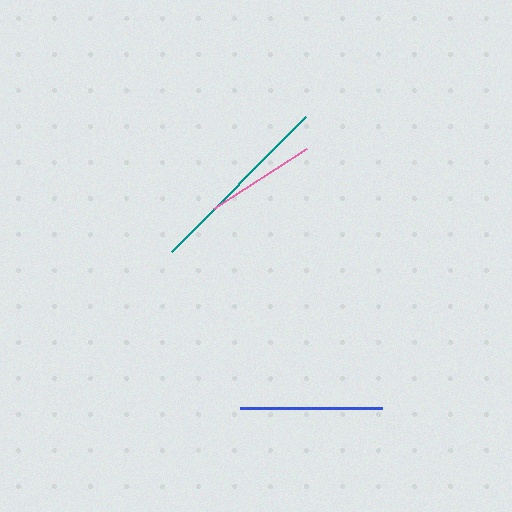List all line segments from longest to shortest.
From longest to shortest: teal, blue, pink.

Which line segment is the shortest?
The pink line is the shortest at approximately 111 pixels.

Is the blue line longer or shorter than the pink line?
The blue line is longer than the pink line.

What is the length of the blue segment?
The blue segment is approximately 142 pixels long.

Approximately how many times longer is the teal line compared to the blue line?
The teal line is approximately 1.3 times the length of the blue line.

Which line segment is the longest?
The teal line is the longest at approximately 190 pixels.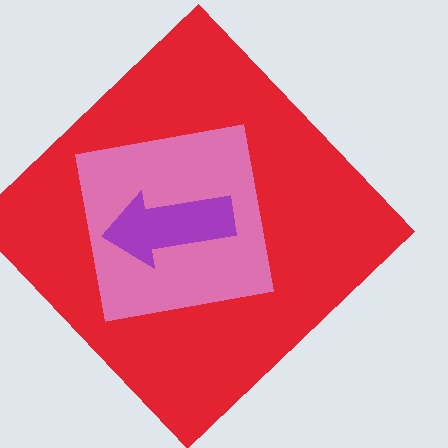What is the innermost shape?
The purple arrow.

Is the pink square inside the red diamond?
Yes.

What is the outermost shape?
The red diamond.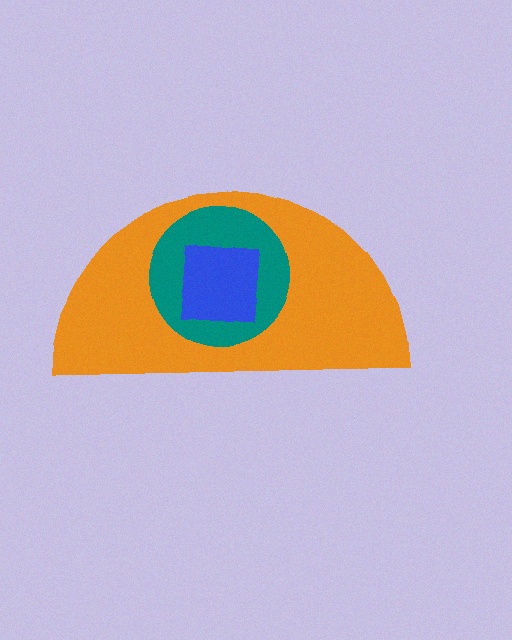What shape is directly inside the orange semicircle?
The teal circle.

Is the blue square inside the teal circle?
Yes.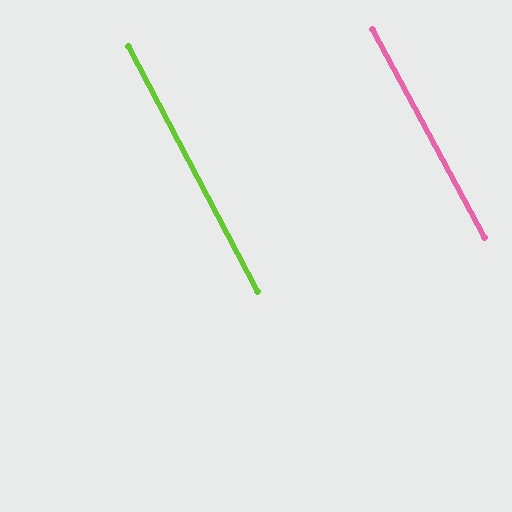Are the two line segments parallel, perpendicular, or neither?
Parallel — their directions differ by only 0.6°.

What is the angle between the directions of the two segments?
Approximately 1 degree.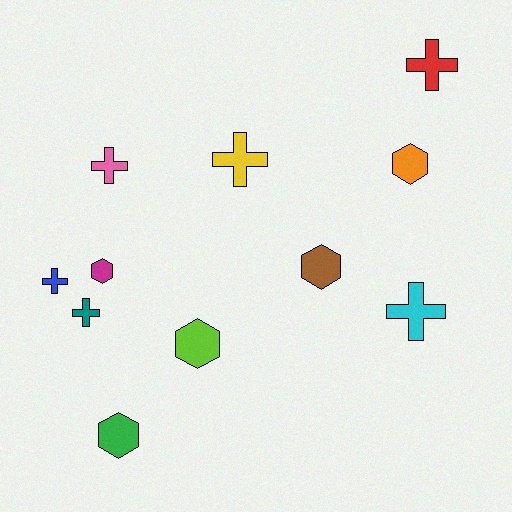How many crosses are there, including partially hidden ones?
There are 6 crosses.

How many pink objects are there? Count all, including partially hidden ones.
There is 1 pink object.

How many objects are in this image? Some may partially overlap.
There are 11 objects.